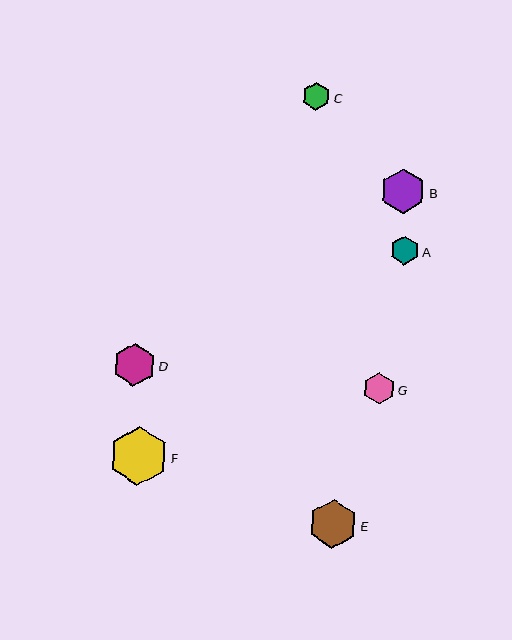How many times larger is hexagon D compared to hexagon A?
Hexagon D is approximately 1.5 times the size of hexagon A.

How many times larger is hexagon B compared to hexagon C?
Hexagon B is approximately 1.6 times the size of hexagon C.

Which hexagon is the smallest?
Hexagon C is the smallest with a size of approximately 28 pixels.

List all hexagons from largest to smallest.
From largest to smallest: F, E, B, D, G, A, C.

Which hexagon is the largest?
Hexagon F is the largest with a size of approximately 59 pixels.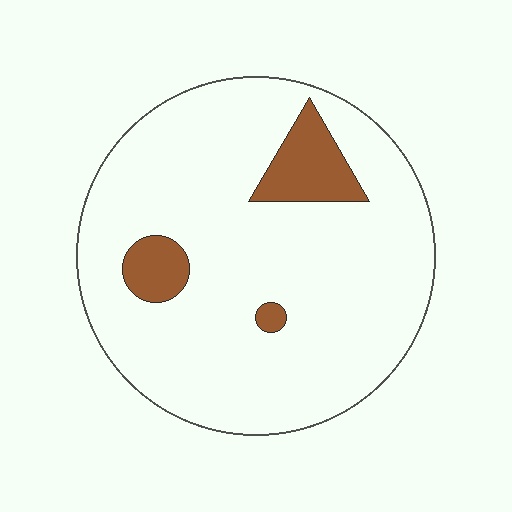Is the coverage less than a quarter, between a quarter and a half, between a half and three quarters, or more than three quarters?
Less than a quarter.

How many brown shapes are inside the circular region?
3.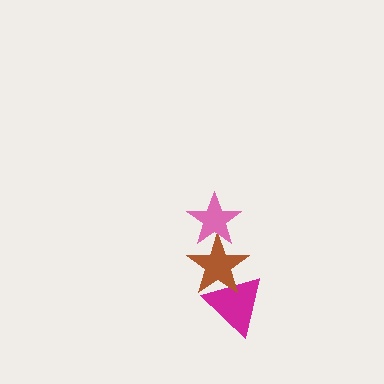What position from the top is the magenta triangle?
The magenta triangle is 3rd from the top.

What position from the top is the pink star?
The pink star is 1st from the top.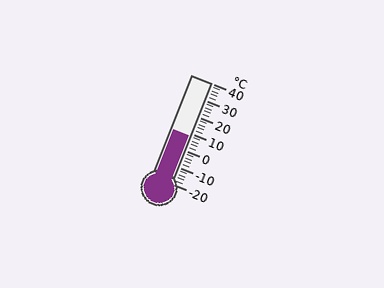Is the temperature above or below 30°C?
The temperature is below 30°C.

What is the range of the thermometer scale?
The thermometer scale ranges from -20°C to 40°C.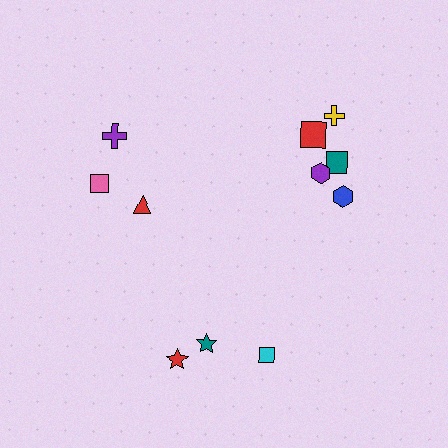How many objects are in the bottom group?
There are 3 objects.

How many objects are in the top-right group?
There are 5 objects.